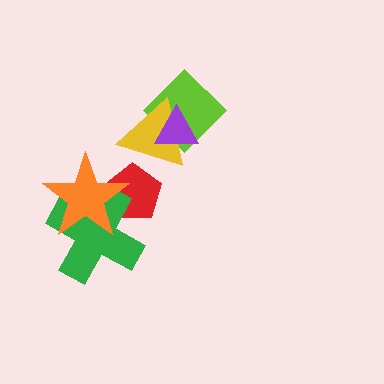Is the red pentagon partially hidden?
Yes, it is partially covered by another shape.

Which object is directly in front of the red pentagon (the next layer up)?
The green cross is directly in front of the red pentagon.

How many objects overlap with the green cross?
2 objects overlap with the green cross.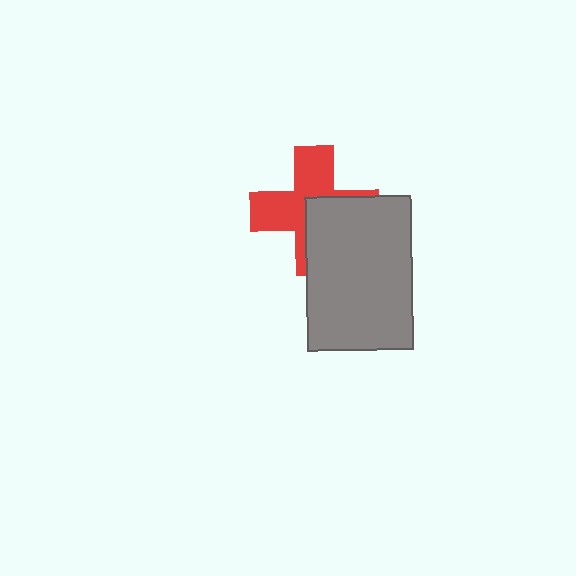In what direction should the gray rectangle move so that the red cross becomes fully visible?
The gray rectangle should move toward the lower-right. That is the shortest direction to clear the overlap and leave the red cross fully visible.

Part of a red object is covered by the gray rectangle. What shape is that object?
It is a cross.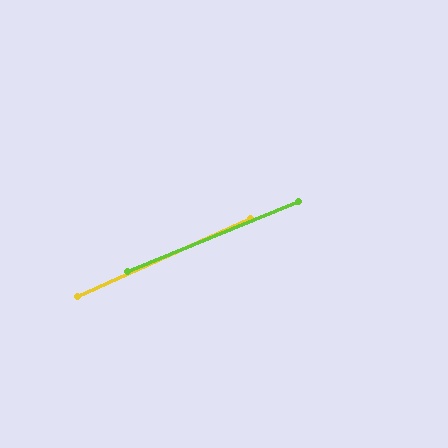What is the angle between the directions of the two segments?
Approximately 2 degrees.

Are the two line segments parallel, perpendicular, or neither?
Parallel — their directions differ by only 2.0°.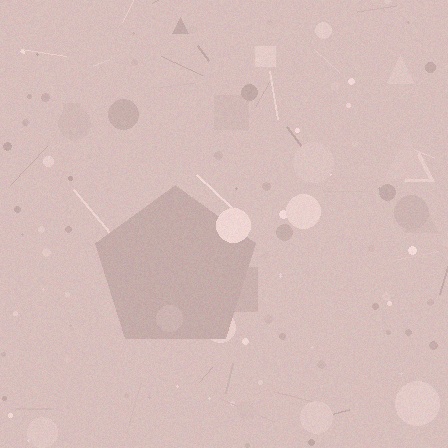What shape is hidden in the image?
A pentagon is hidden in the image.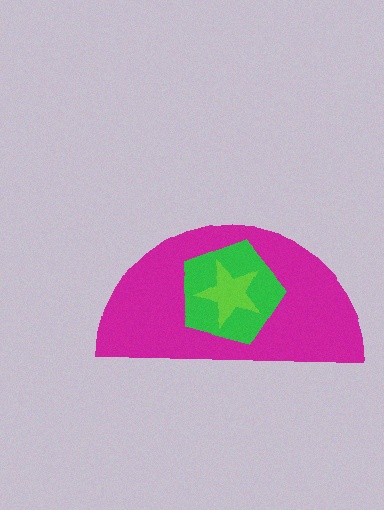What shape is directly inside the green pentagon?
The lime star.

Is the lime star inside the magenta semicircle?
Yes.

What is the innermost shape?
The lime star.